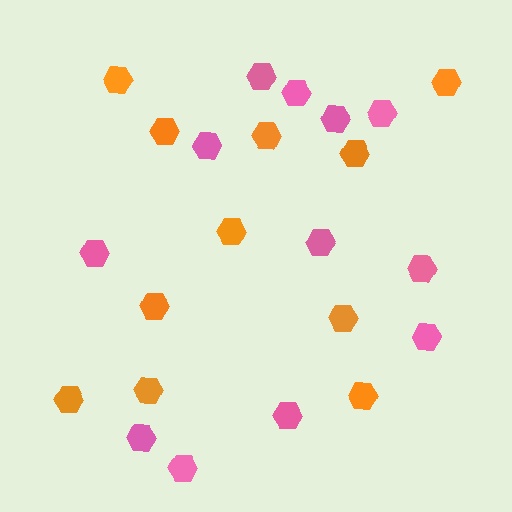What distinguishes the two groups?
There are 2 groups: one group of orange hexagons (11) and one group of pink hexagons (12).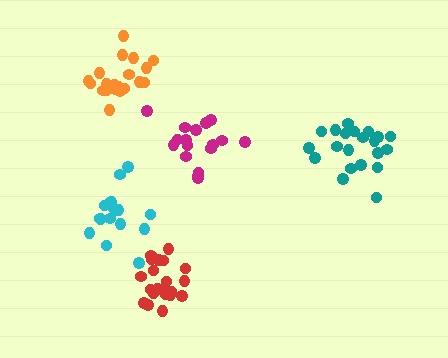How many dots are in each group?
Group 1: 17 dots, Group 2: 17 dots, Group 3: 21 dots, Group 4: 20 dots, Group 5: 21 dots (96 total).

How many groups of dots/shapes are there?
There are 5 groups.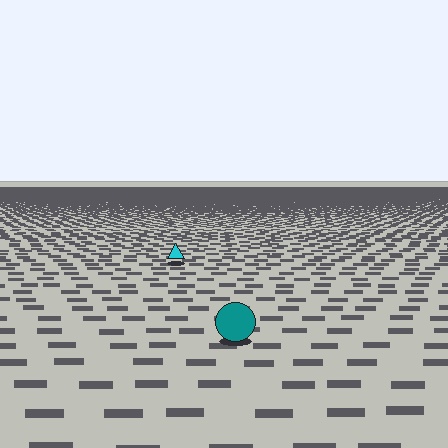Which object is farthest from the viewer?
The cyan triangle is farthest from the viewer. It appears smaller and the ground texture around it is denser.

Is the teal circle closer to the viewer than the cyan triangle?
Yes. The teal circle is closer — you can tell from the texture gradient: the ground texture is coarser near it.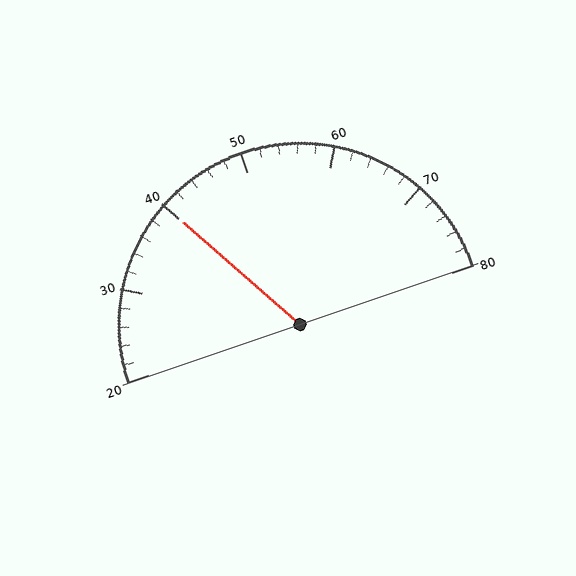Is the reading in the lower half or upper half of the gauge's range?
The reading is in the lower half of the range (20 to 80).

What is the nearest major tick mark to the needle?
The nearest major tick mark is 40.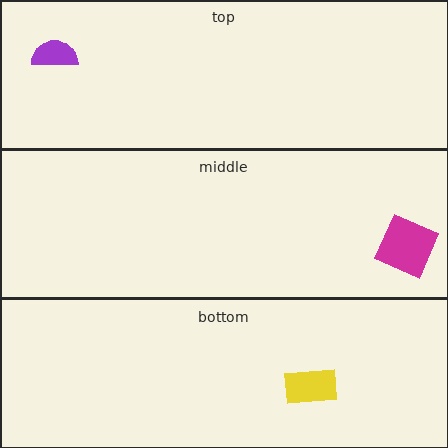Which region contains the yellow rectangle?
The bottom region.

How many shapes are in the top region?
1.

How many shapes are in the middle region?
1.